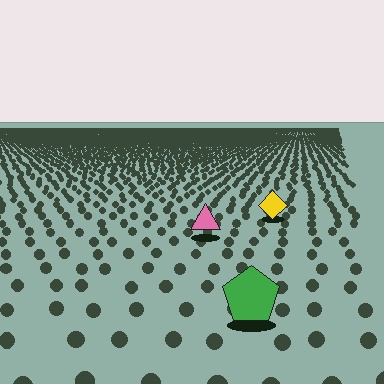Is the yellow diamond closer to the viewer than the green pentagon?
No. The green pentagon is closer — you can tell from the texture gradient: the ground texture is coarser near it.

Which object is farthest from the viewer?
The yellow diamond is farthest from the viewer. It appears smaller and the ground texture around it is denser.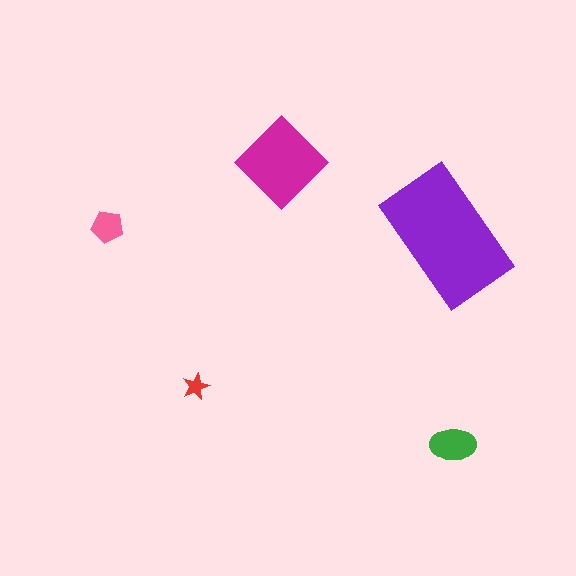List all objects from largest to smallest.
The purple rectangle, the magenta diamond, the green ellipse, the pink pentagon, the red star.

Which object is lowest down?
The green ellipse is bottommost.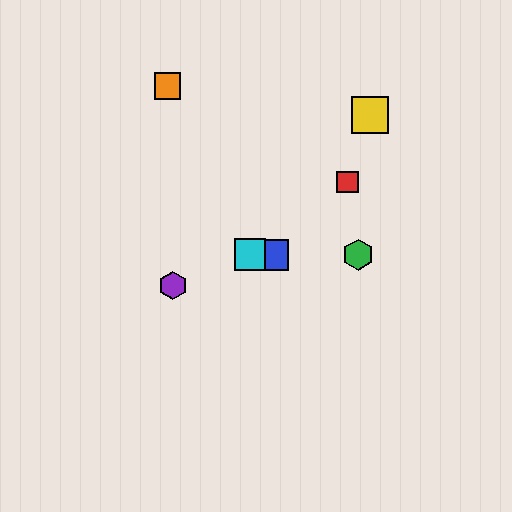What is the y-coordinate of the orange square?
The orange square is at y≈86.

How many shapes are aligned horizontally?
3 shapes (the blue square, the green hexagon, the cyan square) are aligned horizontally.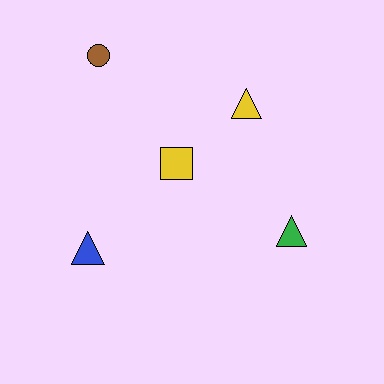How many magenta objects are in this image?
There are no magenta objects.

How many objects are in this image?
There are 5 objects.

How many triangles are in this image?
There are 3 triangles.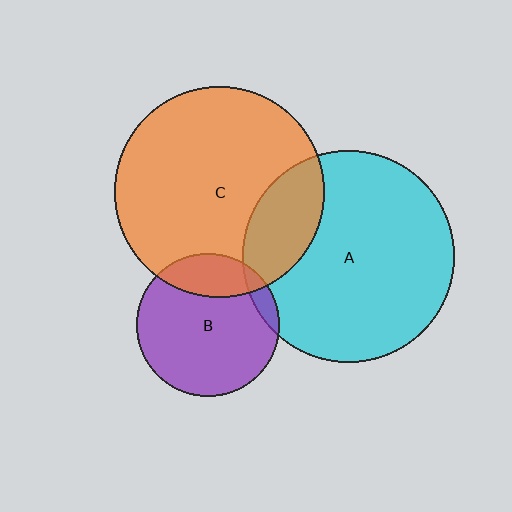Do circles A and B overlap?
Yes.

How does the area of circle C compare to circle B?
Approximately 2.2 times.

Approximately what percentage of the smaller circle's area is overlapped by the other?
Approximately 5%.